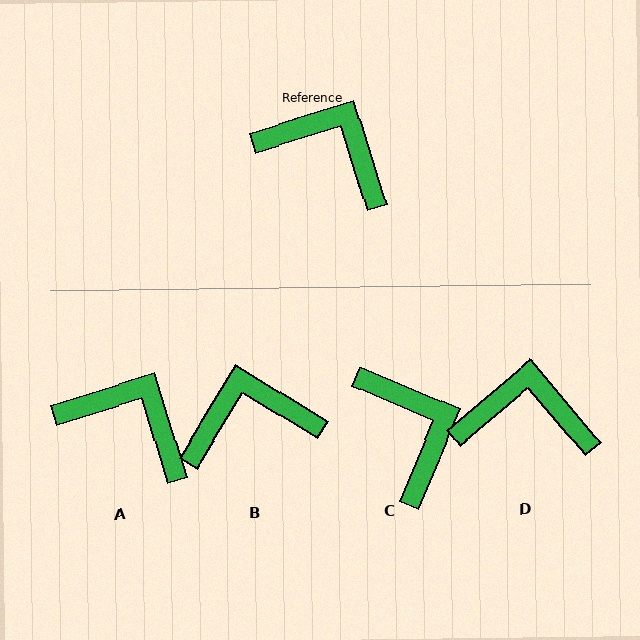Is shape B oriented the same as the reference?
No, it is off by about 41 degrees.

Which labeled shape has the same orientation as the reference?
A.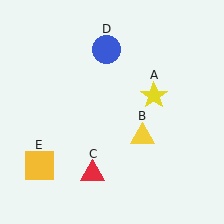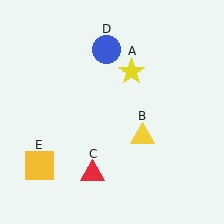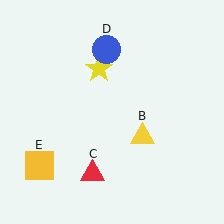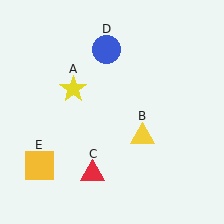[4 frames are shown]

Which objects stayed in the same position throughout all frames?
Yellow triangle (object B) and red triangle (object C) and blue circle (object D) and yellow square (object E) remained stationary.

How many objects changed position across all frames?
1 object changed position: yellow star (object A).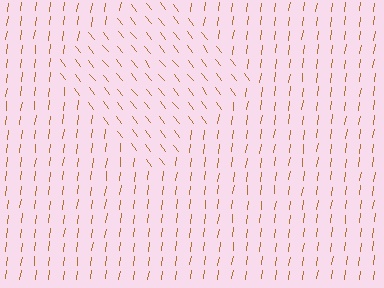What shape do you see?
I see a diamond.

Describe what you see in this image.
The image is filled with small brown line segments. A diamond region in the image has lines oriented differently from the surrounding lines, creating a visible texture boundary.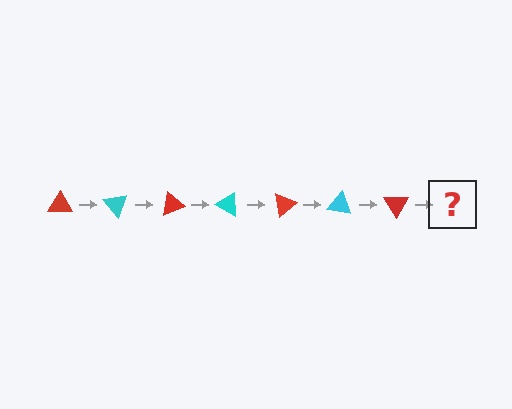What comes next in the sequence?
The next element should be a cyan triangle, rotated 350 degrees from the start.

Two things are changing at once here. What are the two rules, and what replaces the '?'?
The two rules are that it rotates 50 degrees each step and the color cycles through red and cyan. The '?' should be a cyan triangle, rotated 350 degrees from the start.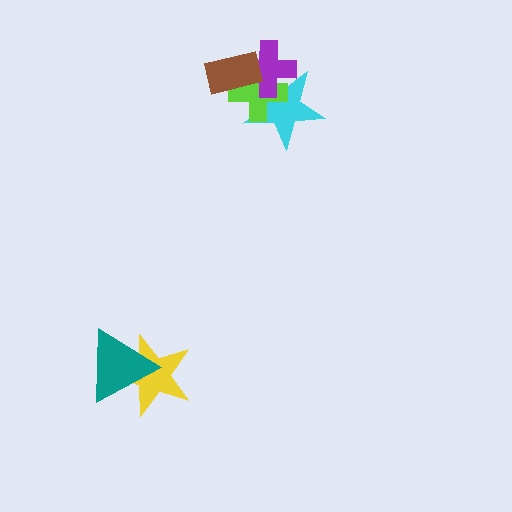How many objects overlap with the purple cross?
3 objects overlap with the purple cross.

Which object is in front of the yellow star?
The teal triangle is in front of the yellow star.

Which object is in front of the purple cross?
The brown rectangle is in front of the purple cross.